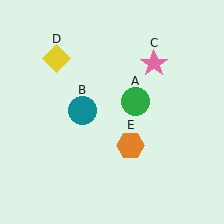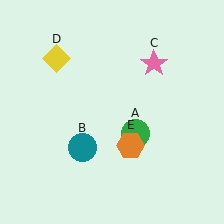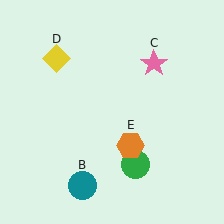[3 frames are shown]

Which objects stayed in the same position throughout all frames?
Pink star (object C) and yellow diamond (object D) and orange hexagon (object E) remained stationary.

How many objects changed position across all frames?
2 objects changed position: green circle (object A), teal circle (object B).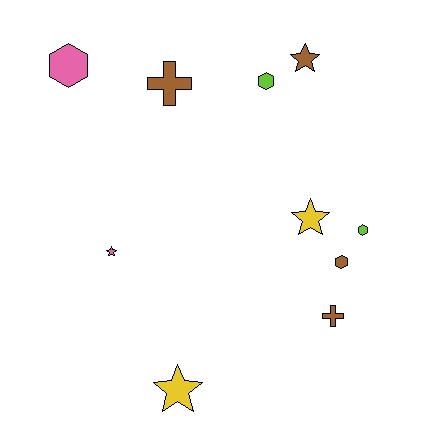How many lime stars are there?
There are no lime stars.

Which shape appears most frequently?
Star, with 4 objects.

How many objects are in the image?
There are 10 objects.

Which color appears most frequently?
Brown, with 4 objects.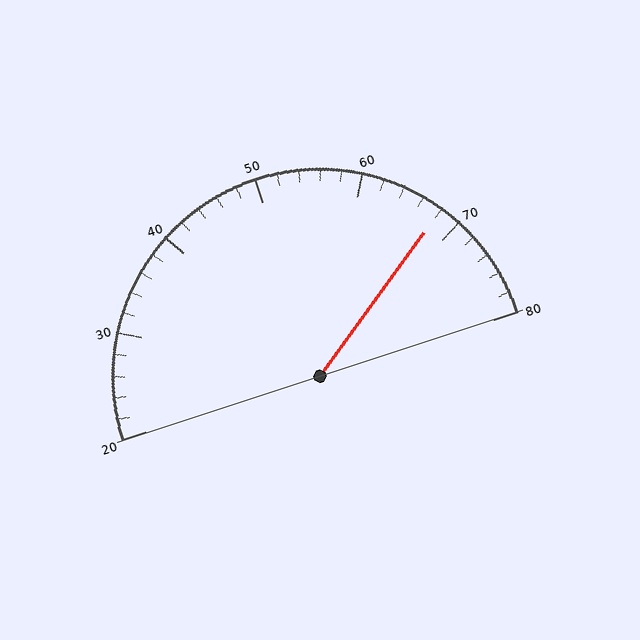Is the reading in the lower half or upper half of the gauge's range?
The reading is in the upper half of the range (20 to 80).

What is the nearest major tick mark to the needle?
The nearest major tick mark is 70.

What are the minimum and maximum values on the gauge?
The gauge ranges from 20 to 80.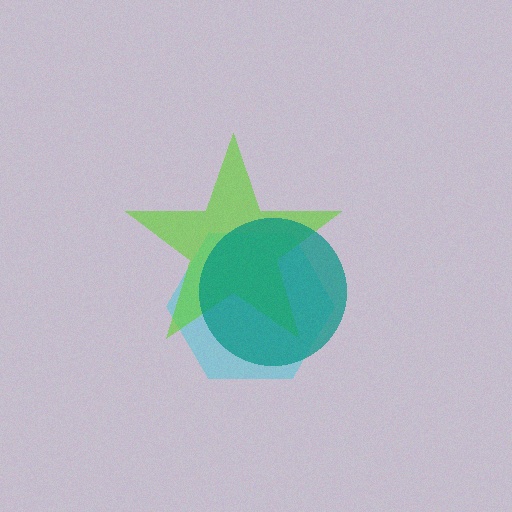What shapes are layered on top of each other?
The layered shapes are: a cyan hexagon, a lime star, a teal circle.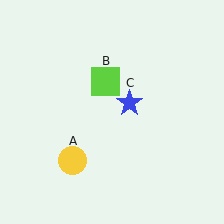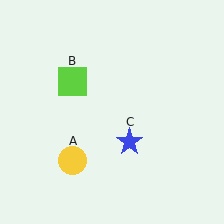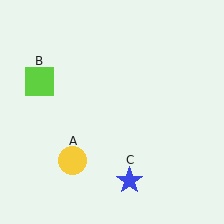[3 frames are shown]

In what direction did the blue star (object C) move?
The blue star (object C) moved down.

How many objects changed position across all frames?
2 objects changed position: lime square (object B), blue star (object C).